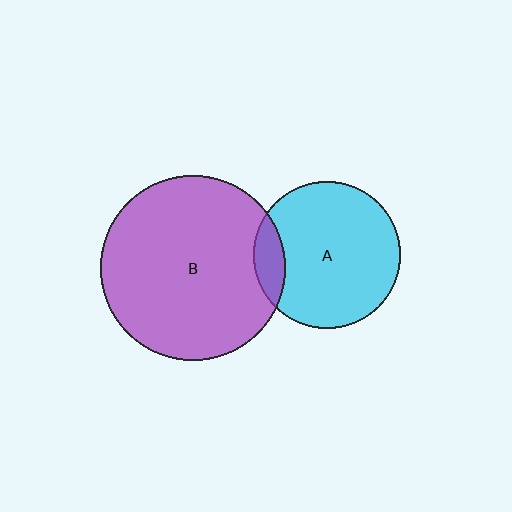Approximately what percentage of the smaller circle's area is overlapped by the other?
Approximately 10%.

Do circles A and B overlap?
Yes.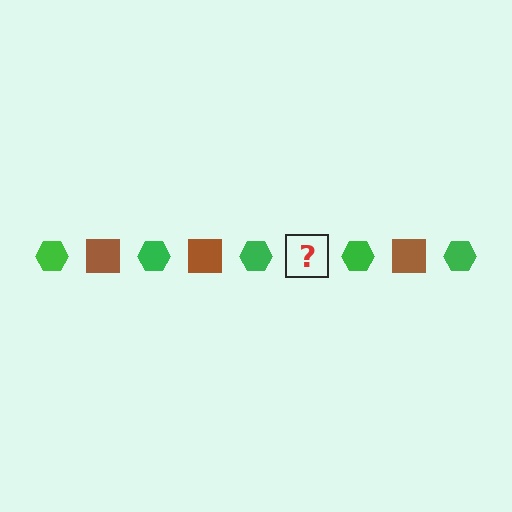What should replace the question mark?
The question mark should be replaced with a brown square.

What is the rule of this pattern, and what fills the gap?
The rule is that the pattern alternates between green hexagon and brown square. The gap should be filled with a brown square.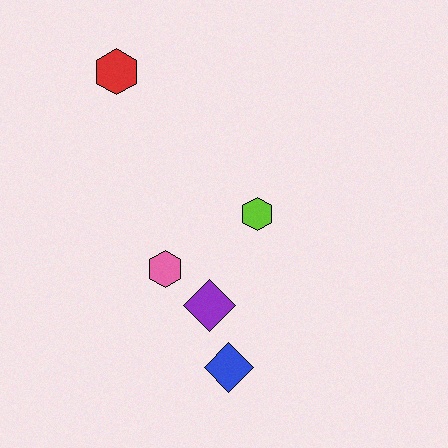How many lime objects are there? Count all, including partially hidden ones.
There is 1 lime object.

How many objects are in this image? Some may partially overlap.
There are 5 objects.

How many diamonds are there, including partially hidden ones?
There are 2 diamonds.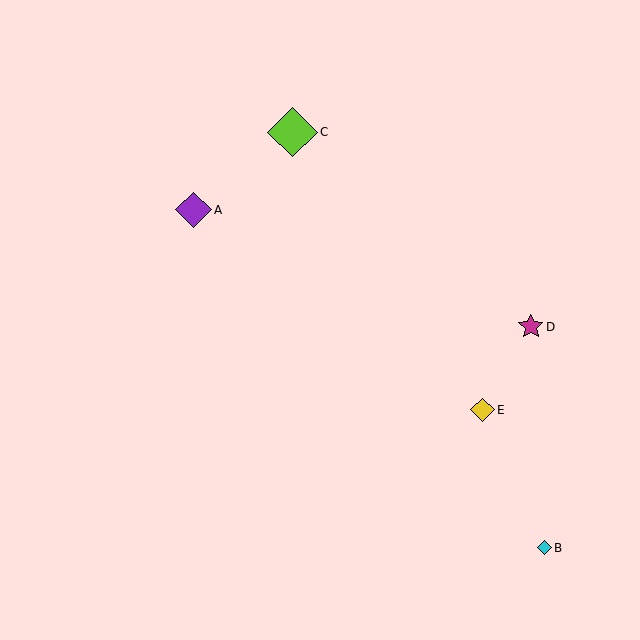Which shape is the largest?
The lime diamond (labeled C) is the largest.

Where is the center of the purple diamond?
The center of the purple diamond is at (194, 210).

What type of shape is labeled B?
Shape B is a cyan diamond.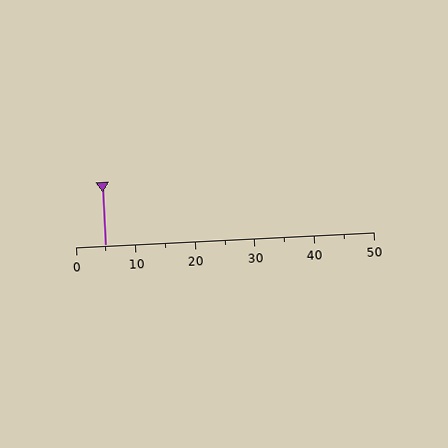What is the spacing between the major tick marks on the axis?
The major ticks are spaced 10 apart.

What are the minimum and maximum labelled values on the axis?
The axis runs from 0 to 50.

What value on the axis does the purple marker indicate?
The marker indicates approximately 5.